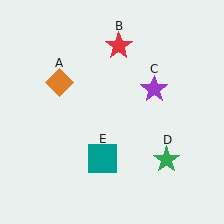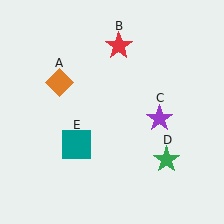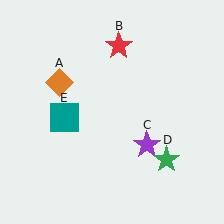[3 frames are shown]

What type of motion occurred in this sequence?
The purple star (object C), teal square (object E) rotated clockwise around the center of the scene.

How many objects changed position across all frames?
2 objects changed position: purple star (object C), teal square (object E).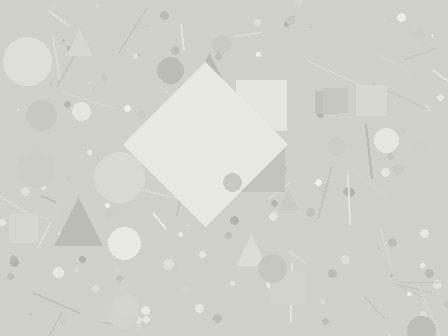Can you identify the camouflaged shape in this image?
The camouflaged shape is a diamond.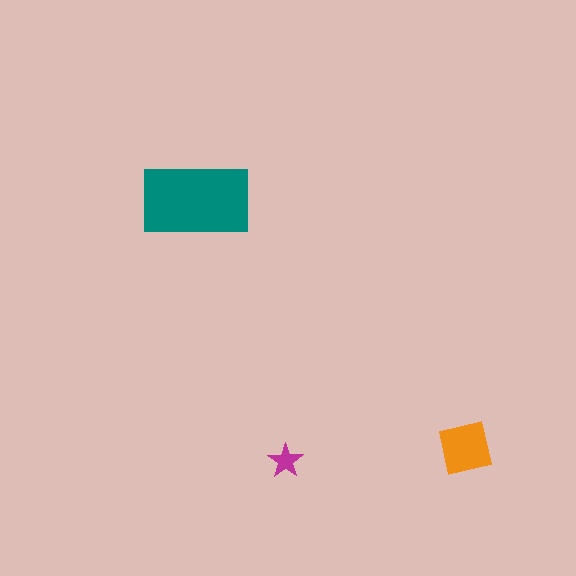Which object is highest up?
The teal rectangle is topmost.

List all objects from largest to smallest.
The teal rectangle, the orange square, the magenta star.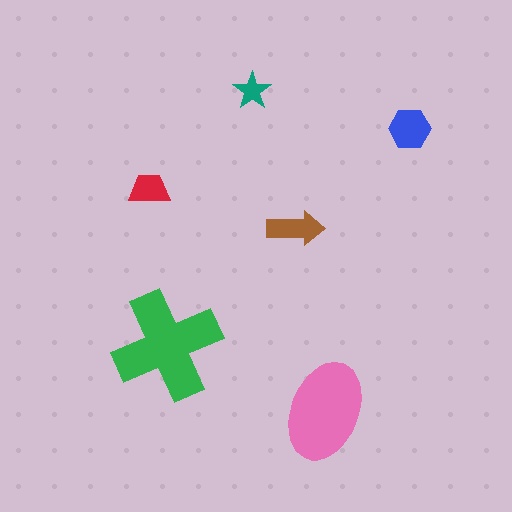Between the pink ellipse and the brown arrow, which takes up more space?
The pink ellipse.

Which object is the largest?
The green cross.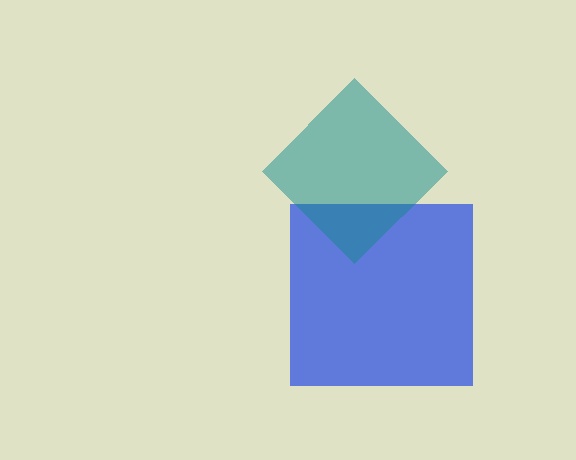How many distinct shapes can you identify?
There are 2 distinct shapes: a blue square, a teal diamond.